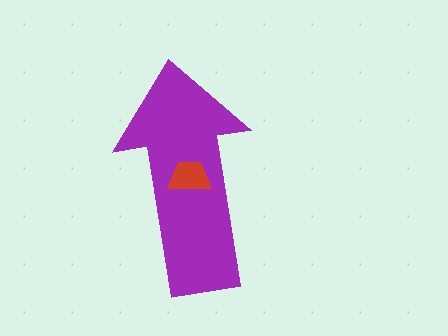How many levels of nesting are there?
2.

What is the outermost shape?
The purple arrow.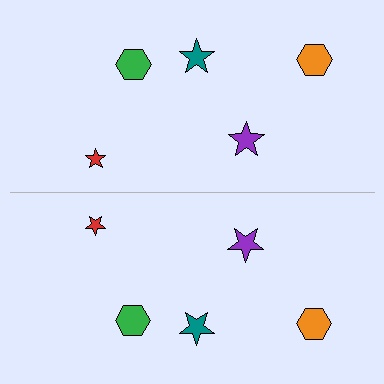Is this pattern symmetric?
Yes, this pattern has bilateral (reflection) symmetry.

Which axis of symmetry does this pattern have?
The pattern has a horizontal axis of symmetry running through the center of the image.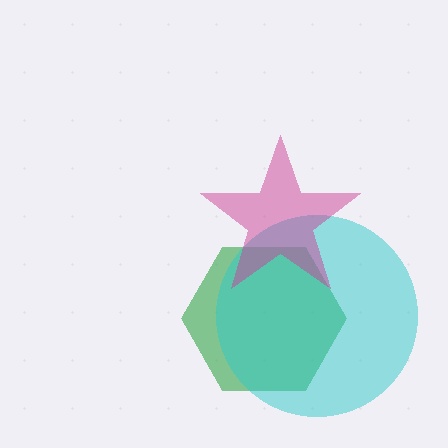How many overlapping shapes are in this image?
There are 3 overlapping shapes in the image.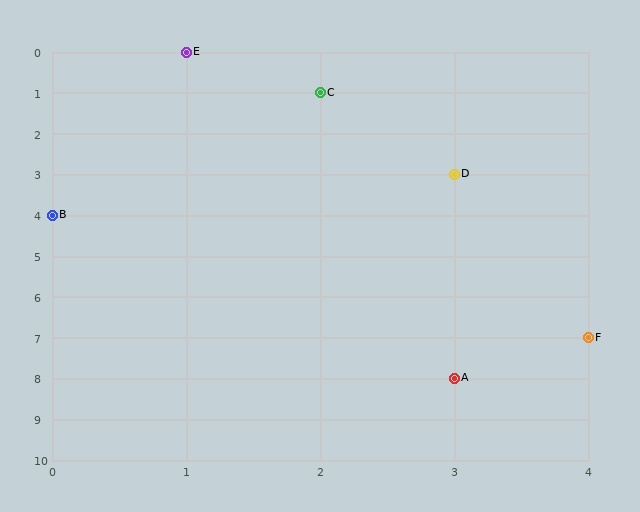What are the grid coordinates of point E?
Point E is at grid coordinates (1, 0).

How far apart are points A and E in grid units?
Points A and E are 2 columns and 8 rows apart (about 8.2 grid units diagonally).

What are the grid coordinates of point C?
Point C is at grid coordinates (2, 1).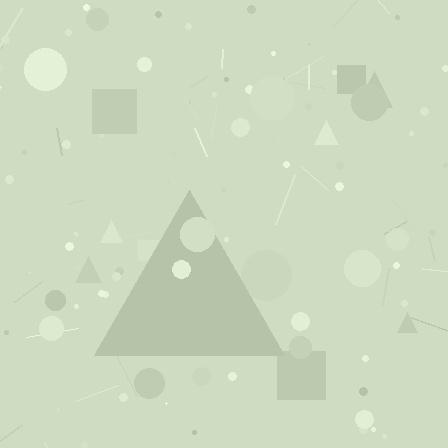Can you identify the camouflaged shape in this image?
The camouflaged shape is a triangle.